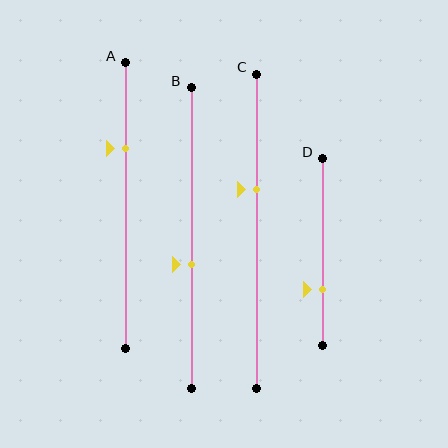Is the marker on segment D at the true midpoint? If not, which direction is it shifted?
No, the marker on segment D is shifted downward by about 20% of the segment length.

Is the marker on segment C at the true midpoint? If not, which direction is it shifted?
No, the marker on segment C is shifted upward by about 13% of the segment length.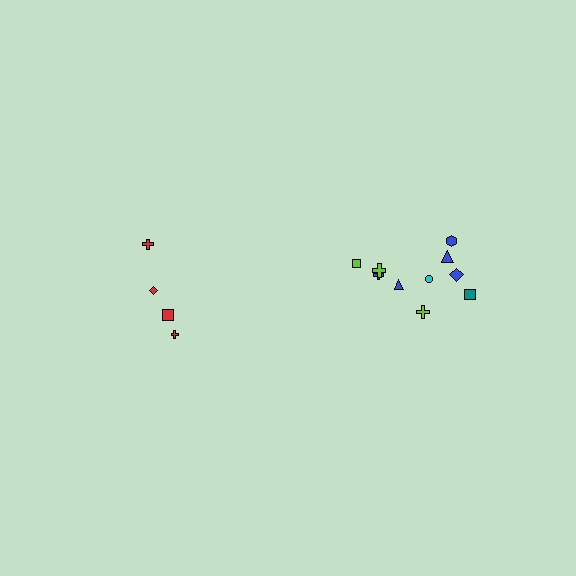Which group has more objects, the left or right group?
The right group.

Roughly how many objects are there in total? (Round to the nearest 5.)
Roughly 15 objects in total.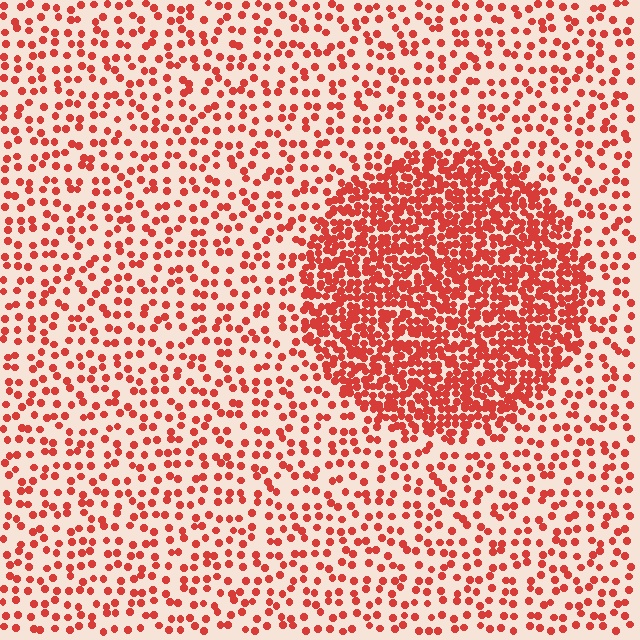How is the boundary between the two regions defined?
The boundary is defined by a change in element density (approximately 2.7x ratio). All elements are the same color, size, and shape.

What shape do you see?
I see a circle.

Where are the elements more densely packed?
The elements are more densely packed inside the circle boundary.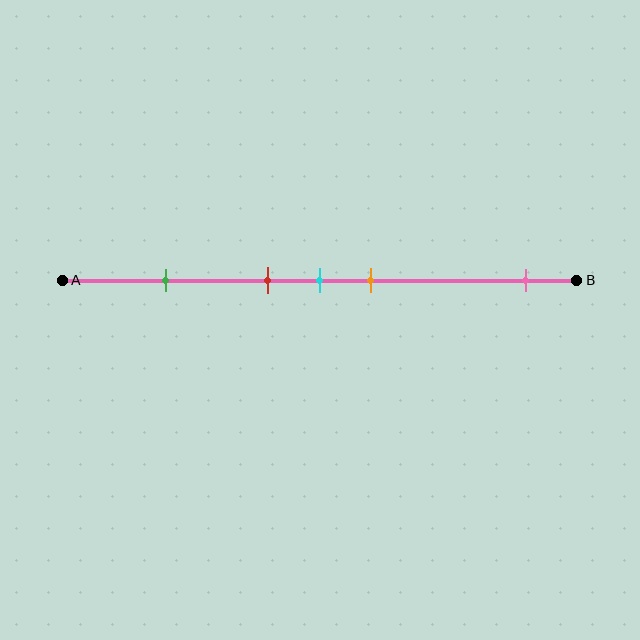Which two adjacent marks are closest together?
The red and cyan marks are the closest adjacent pair.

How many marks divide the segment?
There are 5 marks dividing the segment.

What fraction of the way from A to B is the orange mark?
The orange mark is approximately 60% (0.6) of the way from A to B.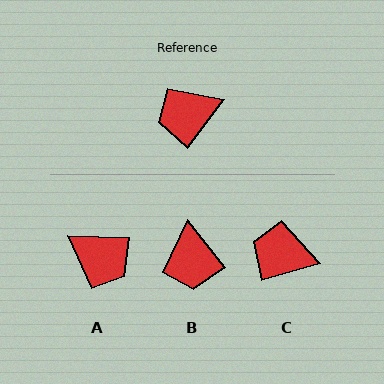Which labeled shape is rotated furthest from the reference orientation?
A, about 125 degrees away.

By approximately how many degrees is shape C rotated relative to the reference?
Approximately 37 degrees clockwise.